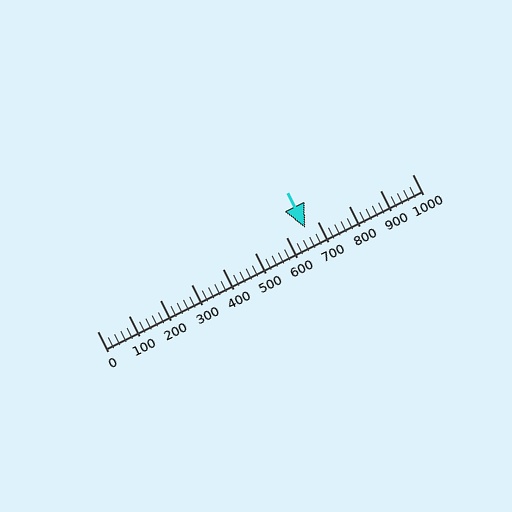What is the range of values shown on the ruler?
The ruler shows values from 0 to 1000.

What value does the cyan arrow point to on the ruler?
The cyan arrow points to approximately 660.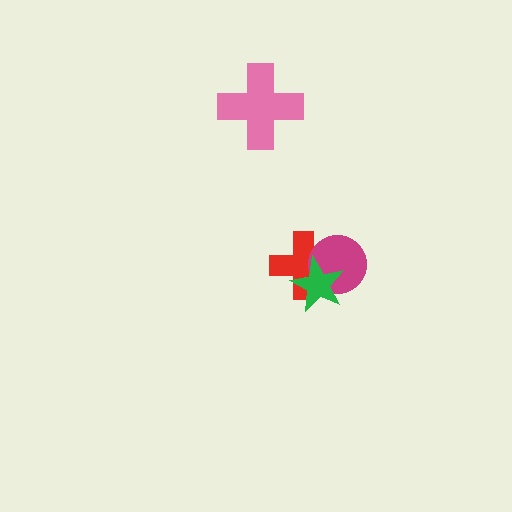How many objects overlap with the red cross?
2 objects overlap with the red cross.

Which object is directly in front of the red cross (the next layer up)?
The magenta circle is directly in front of the red cross.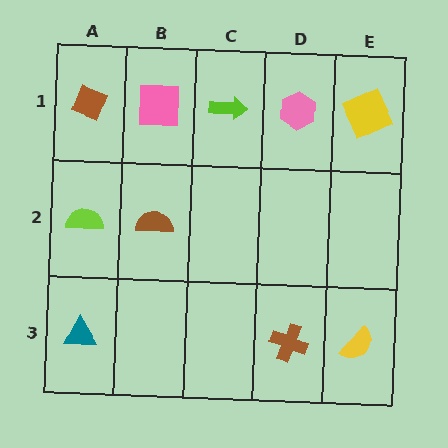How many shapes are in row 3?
3 shapes.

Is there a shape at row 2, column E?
No, that cell is empty.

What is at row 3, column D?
A brown cross.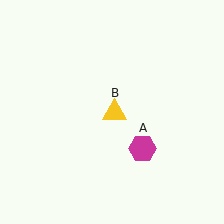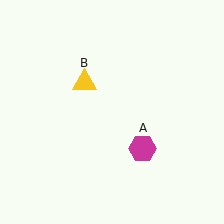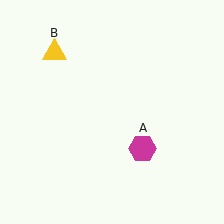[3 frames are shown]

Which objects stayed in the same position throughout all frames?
Magenta hexagon (object A) remained stationary.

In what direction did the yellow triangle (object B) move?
The yellow triangle (object B) moved up and to the left.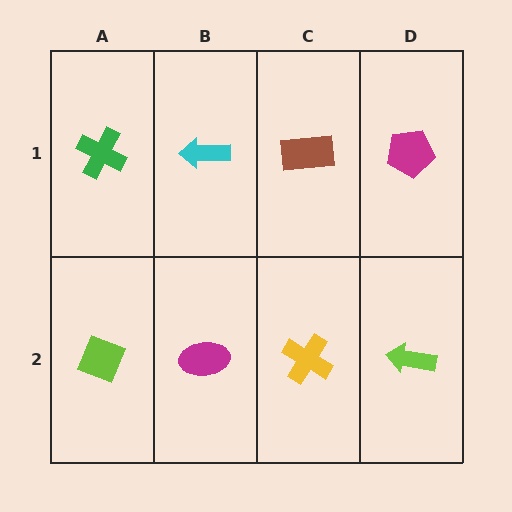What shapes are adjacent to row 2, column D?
A magenta pentagon (row 1, column D), a yellow cross (row 2, column C).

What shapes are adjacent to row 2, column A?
A green cross (row 1, column A), a magenta ellipse (row 2, column B).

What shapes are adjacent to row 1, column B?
A magenta ellipse (row 2, column B), a green cross (row 1, column A), a brown rectangle (row 1, column C).